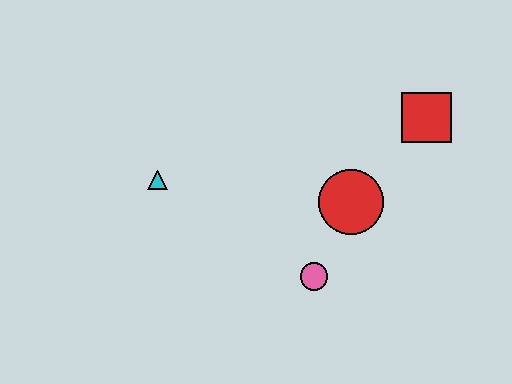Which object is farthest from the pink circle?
The red square is farthest from the pink circle.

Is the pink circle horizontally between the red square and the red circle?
No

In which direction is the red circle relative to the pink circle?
The red circle is above the pink circle.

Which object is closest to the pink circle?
The red circle is closest to the pink circle.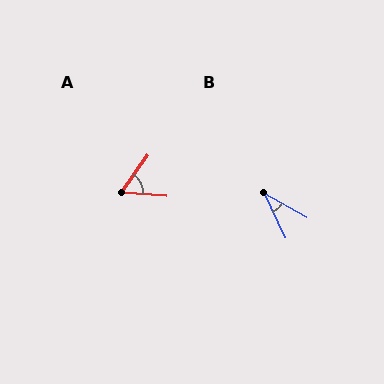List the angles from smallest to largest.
B (36°), A (59°).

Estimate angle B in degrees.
Approximately 36 degrees.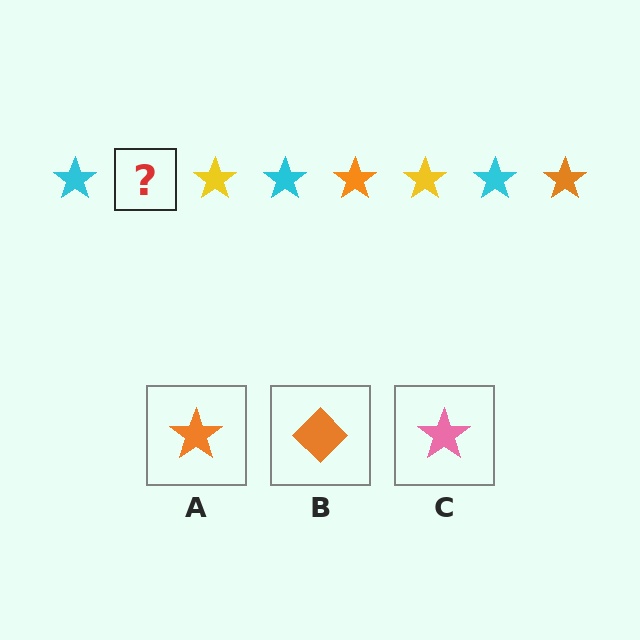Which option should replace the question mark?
Option A.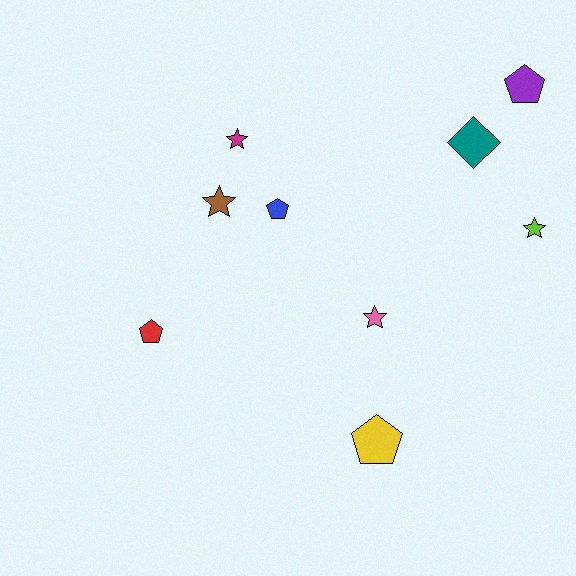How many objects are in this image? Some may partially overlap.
There are 9 objects.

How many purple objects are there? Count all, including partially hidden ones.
There is 1 purple object.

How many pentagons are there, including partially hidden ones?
There are 4 pentagons.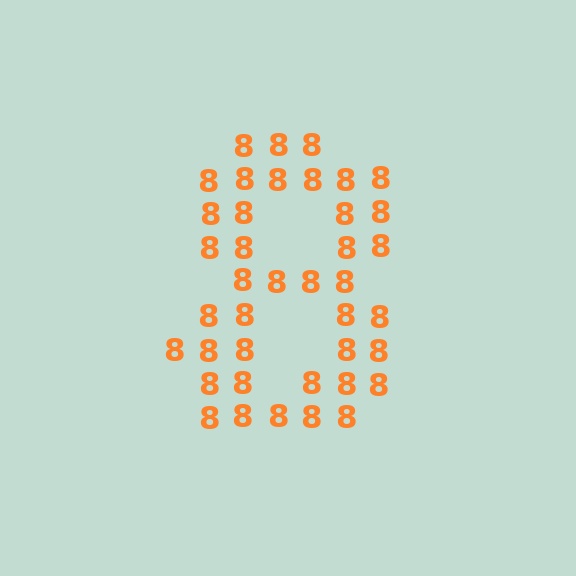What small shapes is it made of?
It is made of small digit 8's.